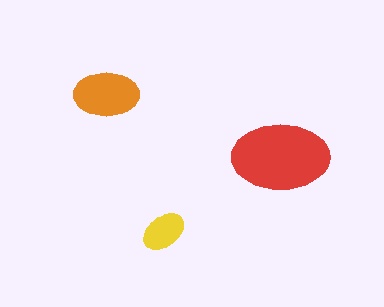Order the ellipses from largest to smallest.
the red one, the orange one, the yellow one.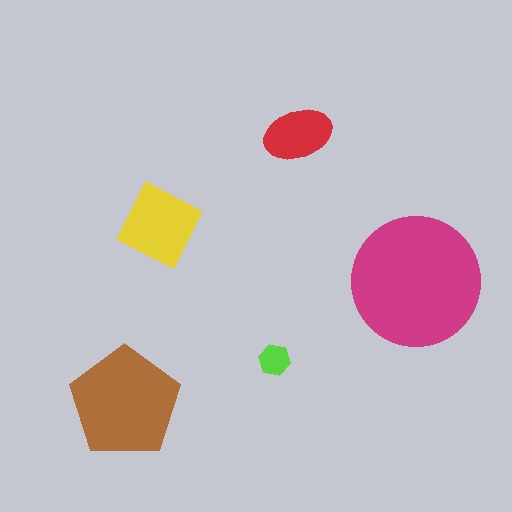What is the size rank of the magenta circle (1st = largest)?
1st.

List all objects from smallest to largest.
The lime hexagon, the red ellipse, the yellow square, the brown pentagon, the magenta circle.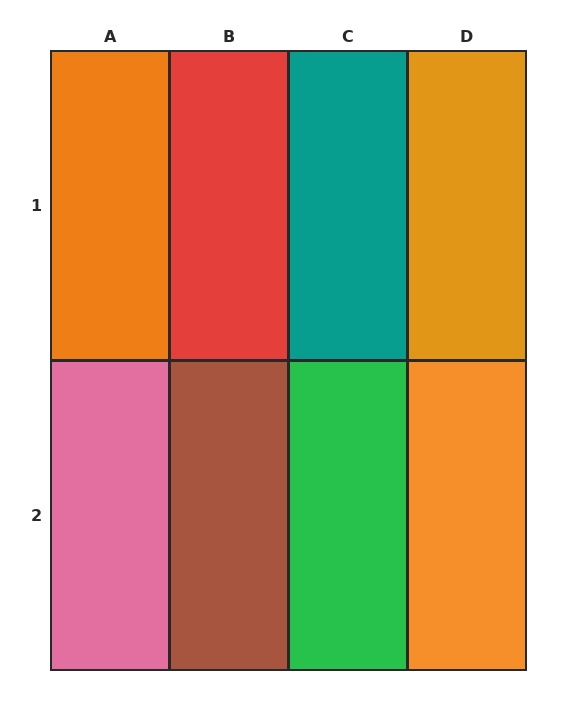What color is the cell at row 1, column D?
Orange.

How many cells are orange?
3 cells are orange.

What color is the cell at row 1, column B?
Red.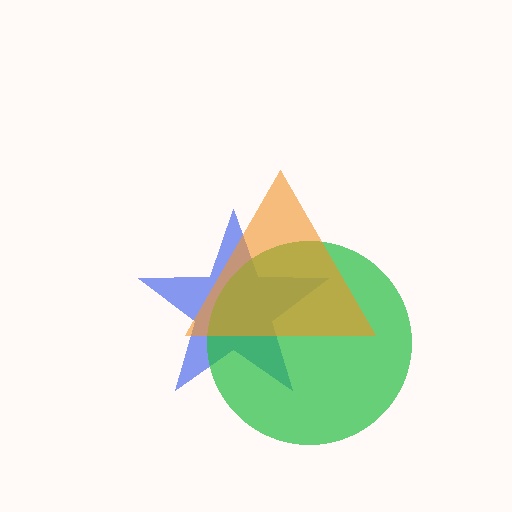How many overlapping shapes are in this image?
There are 3 overlapping shapes in the image.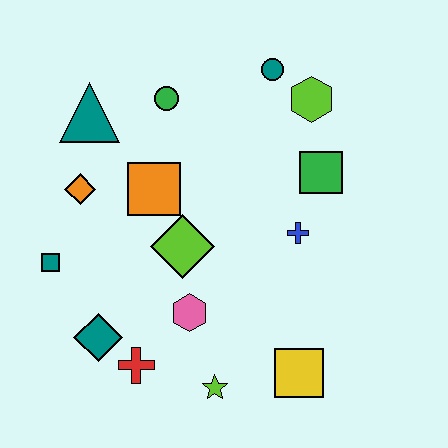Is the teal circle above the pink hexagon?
Yes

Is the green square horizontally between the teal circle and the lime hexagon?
No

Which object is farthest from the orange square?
The yellow square is farthest from the orange square.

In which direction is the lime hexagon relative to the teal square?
The lime hexagon is to the right of the teal square.